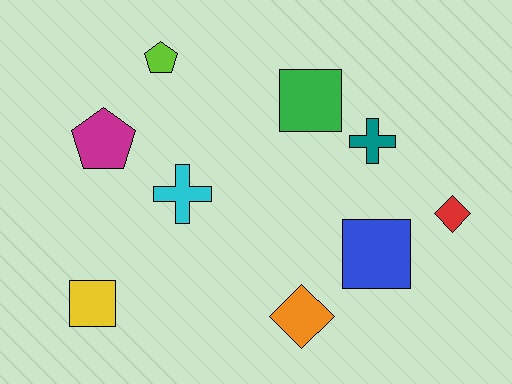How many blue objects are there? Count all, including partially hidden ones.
There is 1 blue object.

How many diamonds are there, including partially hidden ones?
There are 2 diamonds.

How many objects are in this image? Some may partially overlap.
There are 9 objects.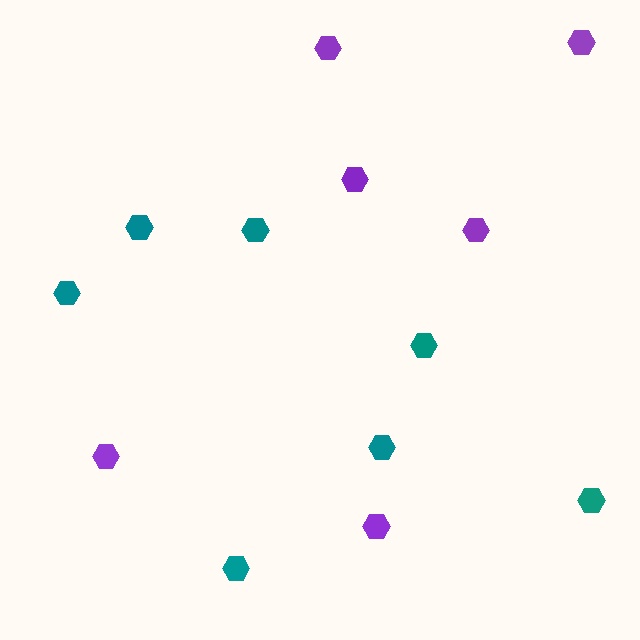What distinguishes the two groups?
There are 2 groups: one group of purple hexagons (6) and one group of teal hexagons (7).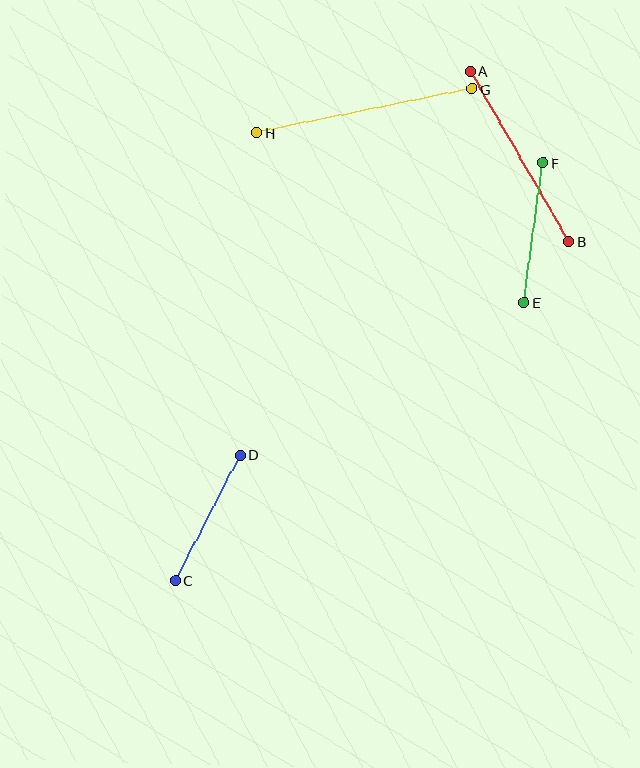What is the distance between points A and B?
The distance is approximately 197 pixels.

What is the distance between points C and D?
The distance is approximately 142 pixels.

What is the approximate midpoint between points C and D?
The midpoint is at approximately (208, 518) pixels.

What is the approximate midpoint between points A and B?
The midpoint is at approximately (520, 157) pixels.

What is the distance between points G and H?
The distance is approximately 220 pixels.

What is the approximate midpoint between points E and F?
The midpoint is at approximately (534, 233) pixels.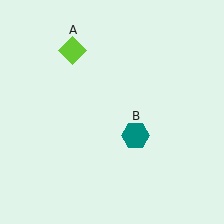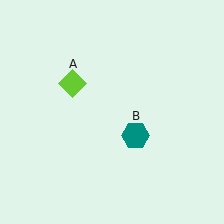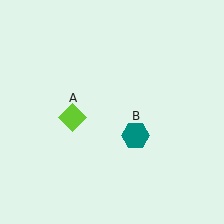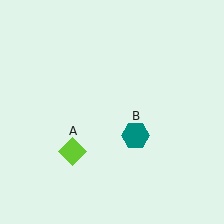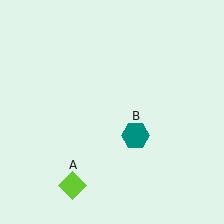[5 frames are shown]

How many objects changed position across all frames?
1 object changed position: lime diamond (object A).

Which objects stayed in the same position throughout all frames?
Teal hexagon (object B) remained stationary.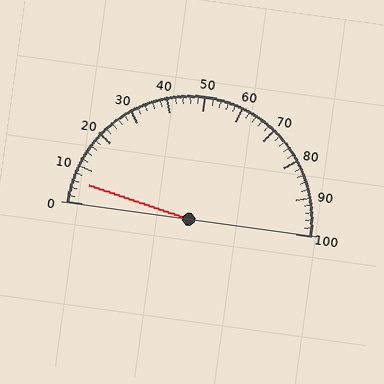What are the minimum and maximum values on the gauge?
The gauge ranges from 0 to 100.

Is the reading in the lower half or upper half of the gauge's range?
The reading is in the lower half of the range (0 to 100).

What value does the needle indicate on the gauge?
The needle indicates approximately 6.